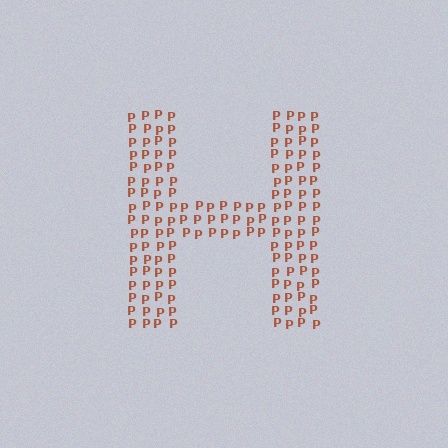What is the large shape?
The large shape is the letter H.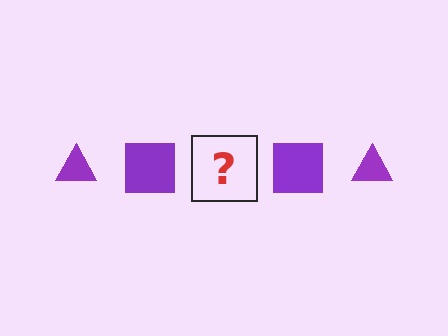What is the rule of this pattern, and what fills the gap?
The rule is that the pattern cycles through triangle, square shapes in purple. The gap should be filled with a purple triangle.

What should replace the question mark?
The question mark should be replaced with a purple triangle.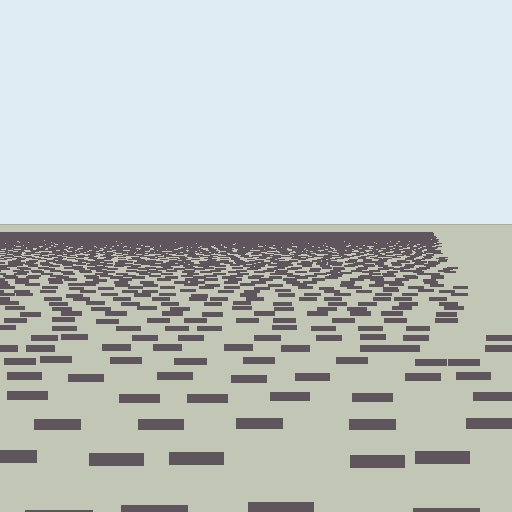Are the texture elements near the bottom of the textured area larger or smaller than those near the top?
Larger. Near the bottom, elements are closer to the viewer and appear at a bigger on-screen size.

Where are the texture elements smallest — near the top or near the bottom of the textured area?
Near the top.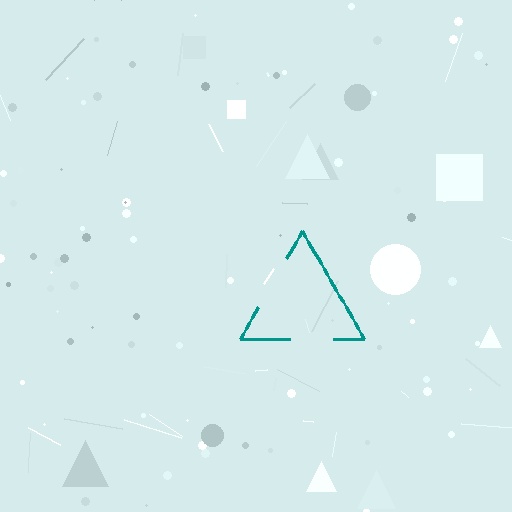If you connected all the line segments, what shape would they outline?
They would outline a triangle.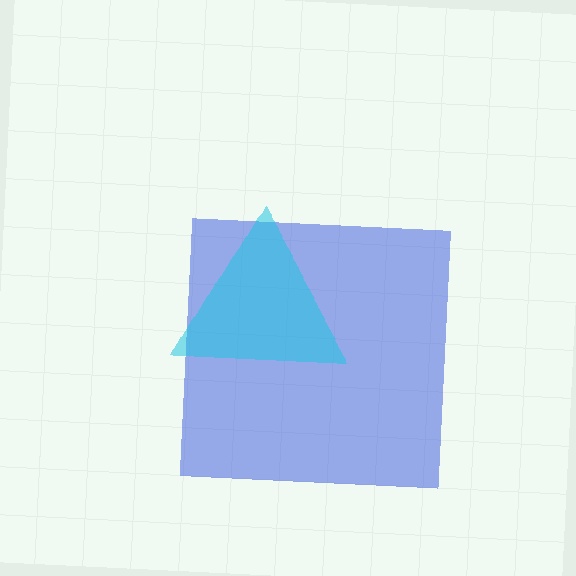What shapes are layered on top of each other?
The layered shapes are: a blue square, a cyan triangle.